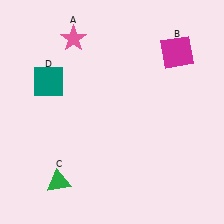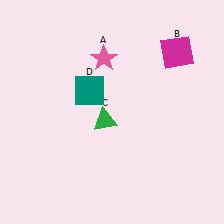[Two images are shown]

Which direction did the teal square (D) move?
The teal square (D) moved right.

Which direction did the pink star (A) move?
The pink star (A) moved right.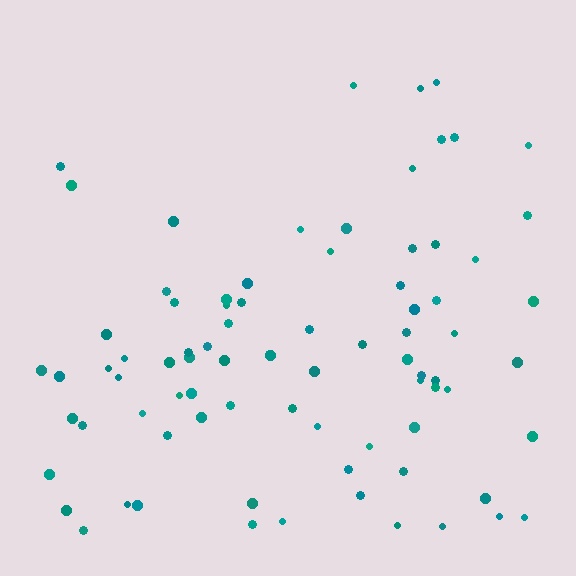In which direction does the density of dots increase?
From top to bottom, with the bottom side densest.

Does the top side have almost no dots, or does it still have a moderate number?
Still a moderate number, just noticeably fewer than the bottom.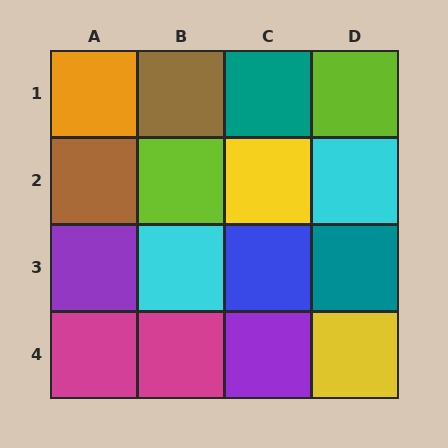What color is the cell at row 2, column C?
Yellow.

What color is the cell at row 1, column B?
Brown.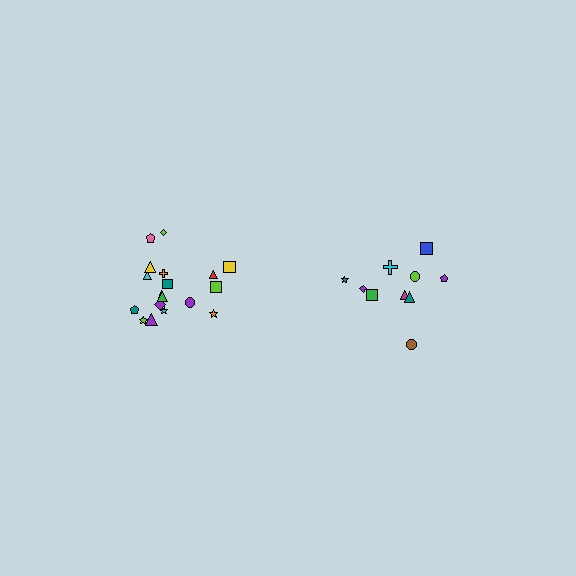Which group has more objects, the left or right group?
The left group.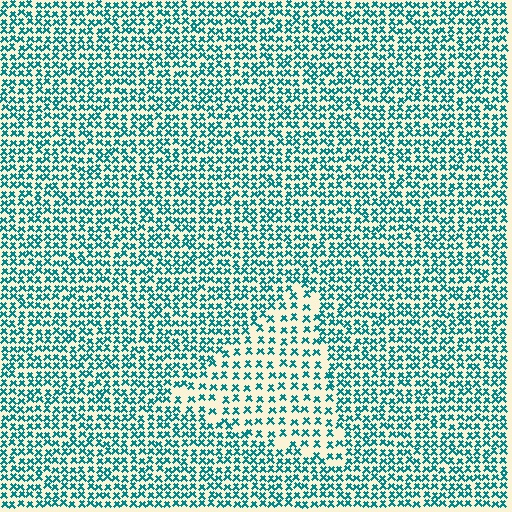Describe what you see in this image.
The image contains small teal elements arranged at two different densities. A triangle-shaped region is visible where the elements are less densely packed than the surrounding area.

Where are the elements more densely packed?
The elements are more densely packed outside the triangle boundary.